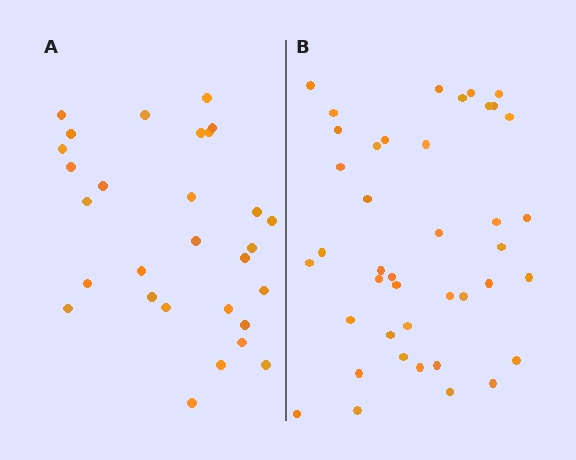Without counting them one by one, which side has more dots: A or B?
Region B (the right region) has more dots.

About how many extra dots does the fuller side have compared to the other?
Region B has roughly 12 or so more dots than region A.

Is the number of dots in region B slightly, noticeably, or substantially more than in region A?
Region B has noticeably more, but not dramatically so. The ratio is roughly 1.4 to 1.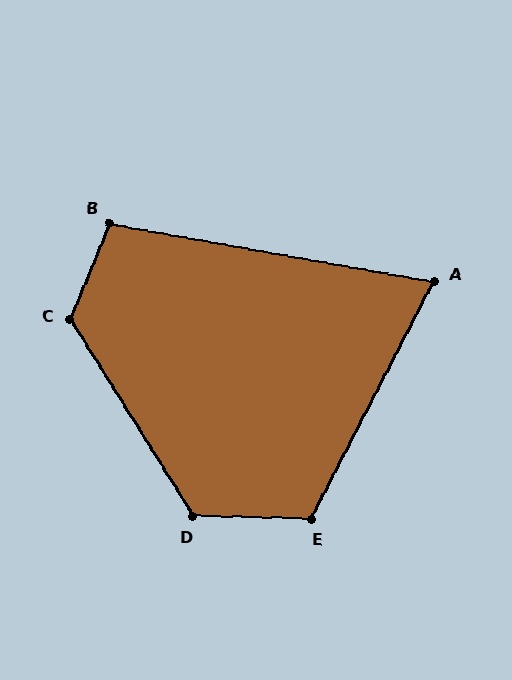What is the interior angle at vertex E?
Approximately 116 degrees (obtuse).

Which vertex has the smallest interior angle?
A, at approximately 73 degrees.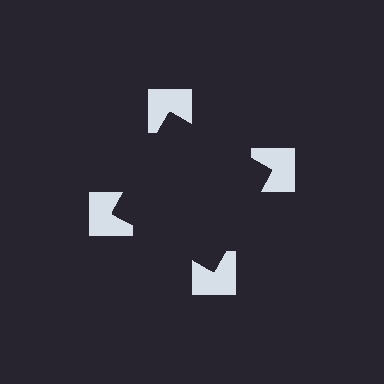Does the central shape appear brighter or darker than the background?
It typically appears slightly darker than the background, even though no actual brightness change is drawn.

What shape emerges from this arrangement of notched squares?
An illusory square — its edges are inferred from the aligned wedge cuts in the notched squares, not physically drawn.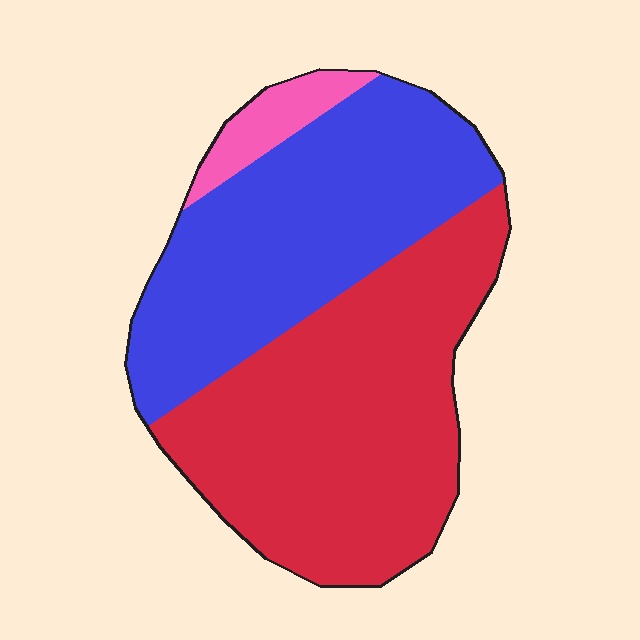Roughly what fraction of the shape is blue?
Blue takes up between a quarter and a half of the shape.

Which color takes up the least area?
Pink, at roughly 5%.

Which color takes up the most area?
Red, at roughly 50%.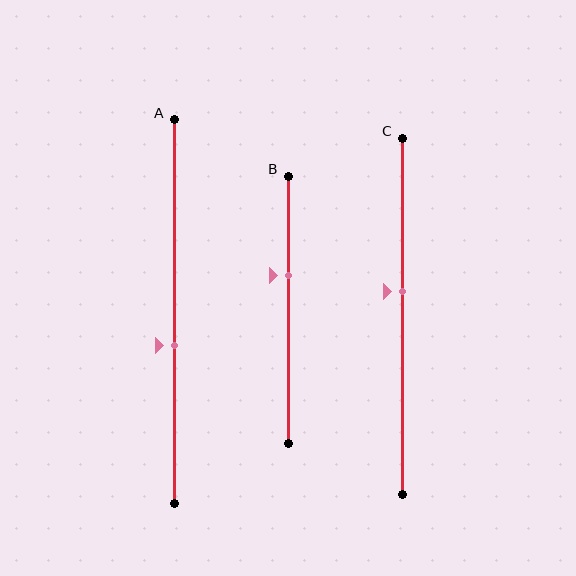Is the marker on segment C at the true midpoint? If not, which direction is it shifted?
No, the marker on segment C is shifted upward by about 7% of the segment length.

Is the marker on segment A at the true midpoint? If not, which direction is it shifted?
No, the marker on segment A is shifted downward by about 9% of the segment length.